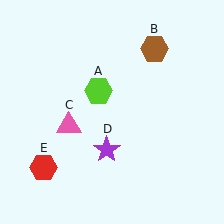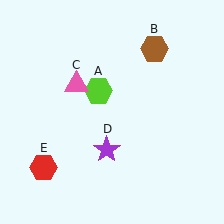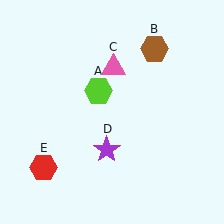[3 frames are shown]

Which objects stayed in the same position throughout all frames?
Lime hexagon (object A) and brown hexagon (object B) and purple star (object D) and red hexagon (object E) remained stationary.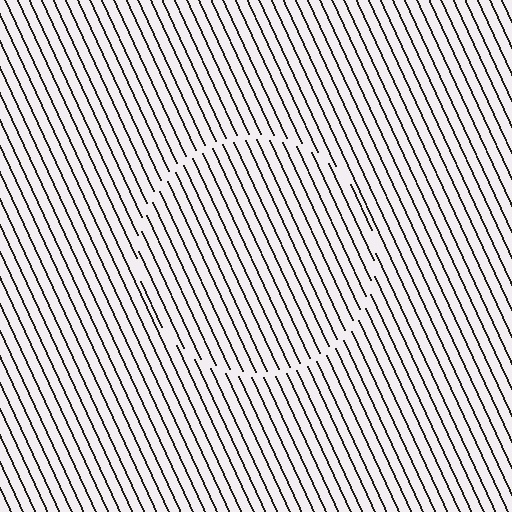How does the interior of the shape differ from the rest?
The interior of the shape contains the same grating, shifted by half a period — the contour is defined by the phase discontinuity where line-ends from the inner and outer gratings abut.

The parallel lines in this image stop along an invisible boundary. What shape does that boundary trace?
An illusory circle. The interior of the shape contains the same grating, shifted by half a period — the contour is defined by the phase discontinuity where line-ends from the inner and outer gratings abut.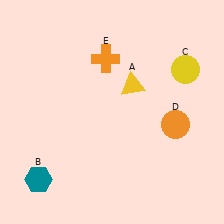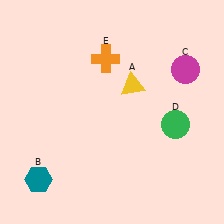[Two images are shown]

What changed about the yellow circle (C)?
In Image 1, C is yellow. In Image 2, it changed to magenta.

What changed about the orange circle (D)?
In Image 1, D is orange. In Image 2, it changed to green.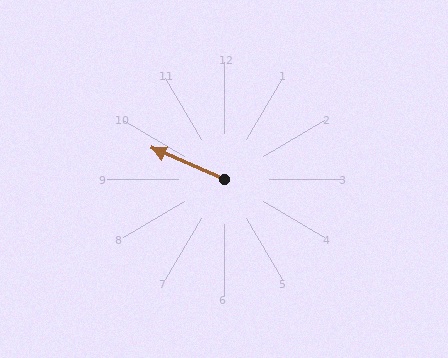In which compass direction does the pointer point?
Northwest.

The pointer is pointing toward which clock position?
Roughly 10 o'clock.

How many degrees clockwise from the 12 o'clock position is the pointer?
Approximately 293 degrees.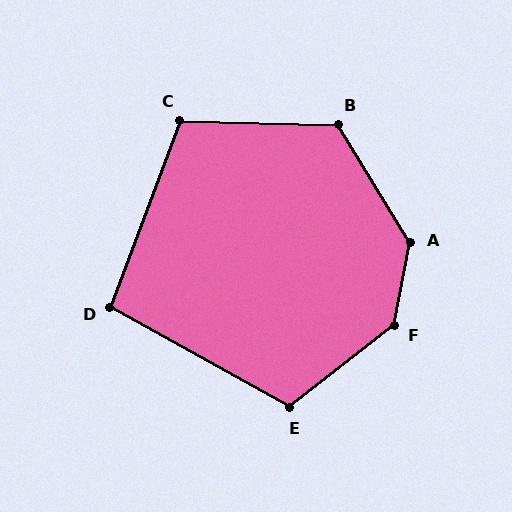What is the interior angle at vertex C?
Approximately 109 degrees (obtuse).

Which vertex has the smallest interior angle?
D, at approximately 99 degrees.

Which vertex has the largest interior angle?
F, at approximately 139 degrees.